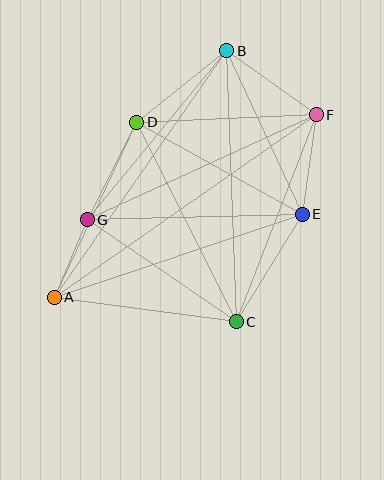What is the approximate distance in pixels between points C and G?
The distance between C and G is approximately 180 pixels.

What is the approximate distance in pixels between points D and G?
The distance between D and G is approximately 109 pixels.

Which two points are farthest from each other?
Points A and F are farthest from each other.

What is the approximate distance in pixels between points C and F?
The distance between C and F is approximately 222 pixels.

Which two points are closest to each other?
Points A and G are closest to each other.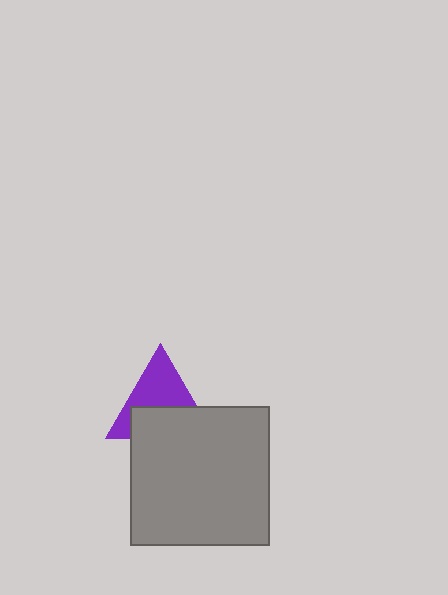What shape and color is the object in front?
The object in front is a gray square.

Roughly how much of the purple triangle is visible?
About half of it is visible (roughly 52%).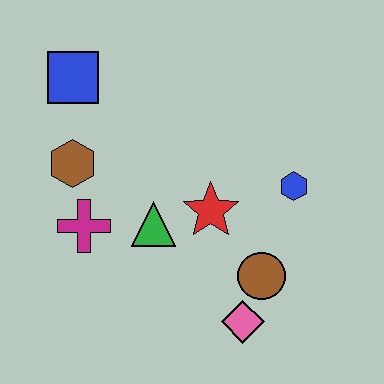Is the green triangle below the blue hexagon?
Yes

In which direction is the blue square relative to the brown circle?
The blue square is above the brown circle.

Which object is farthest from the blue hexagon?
The blue square is farthest from the blue hexagon.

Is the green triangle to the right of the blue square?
Yes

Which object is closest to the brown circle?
The pink diamond is closest to the brown circle.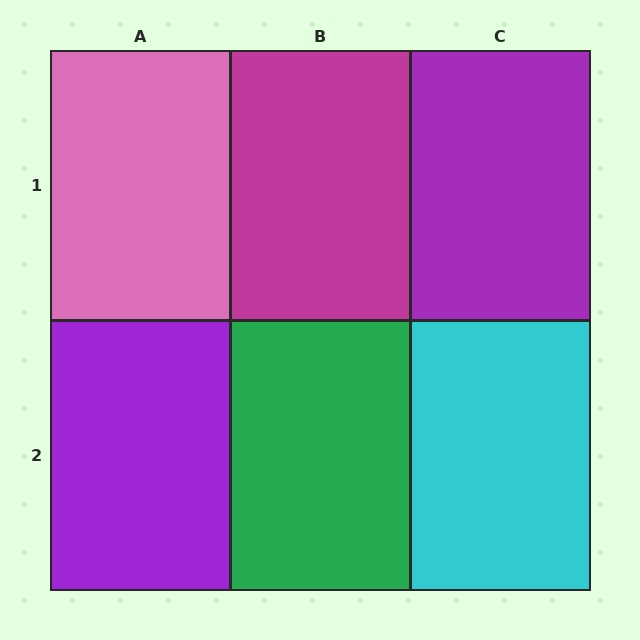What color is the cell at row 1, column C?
Purple.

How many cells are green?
1 cell is green.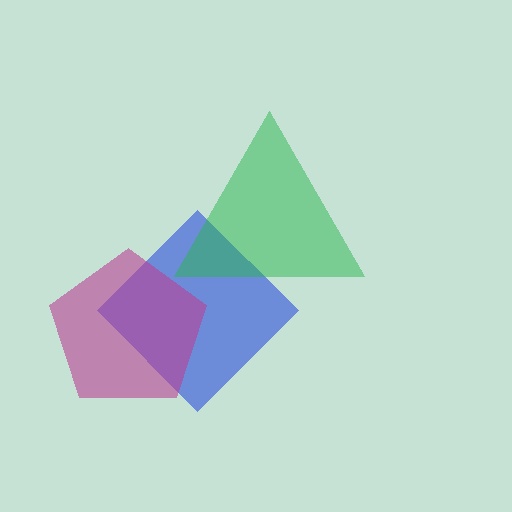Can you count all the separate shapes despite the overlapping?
Yes, there are 3 separate shapes.